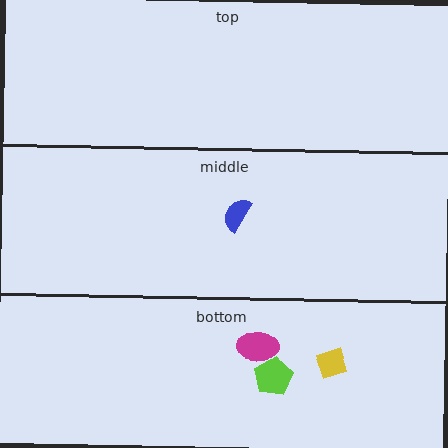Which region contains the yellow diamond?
The bottom region.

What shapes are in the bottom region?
The yellow diamond, the magenta ellipse, the lime pentagon.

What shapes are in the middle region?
The blue semicircle.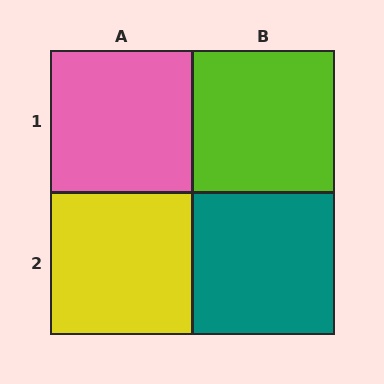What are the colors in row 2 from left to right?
Yellow, teal.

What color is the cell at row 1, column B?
Lime.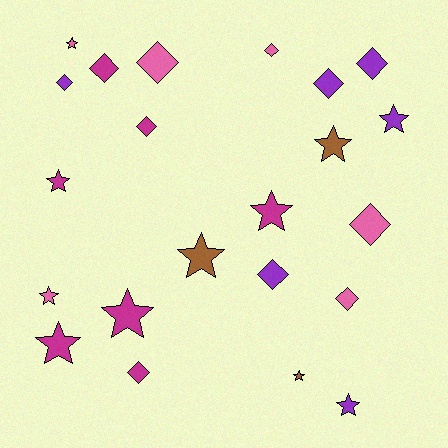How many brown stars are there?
There are 3 brown stars.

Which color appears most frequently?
Magenta, with 7 objects.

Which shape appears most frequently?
Star, with 11 objects.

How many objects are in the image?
There are 22 objects.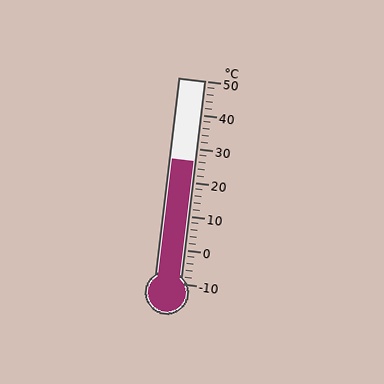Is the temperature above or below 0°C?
The temperature is above 0°C.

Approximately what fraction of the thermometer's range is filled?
The thermometer is filled to approximately 60% of its range.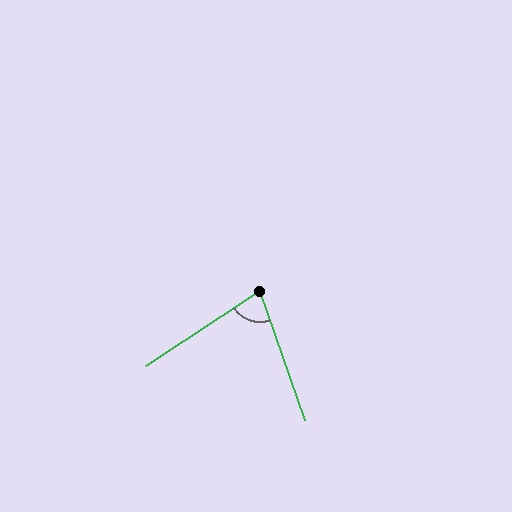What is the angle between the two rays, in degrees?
Approximately 76 degrees.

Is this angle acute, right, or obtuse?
It is acute.